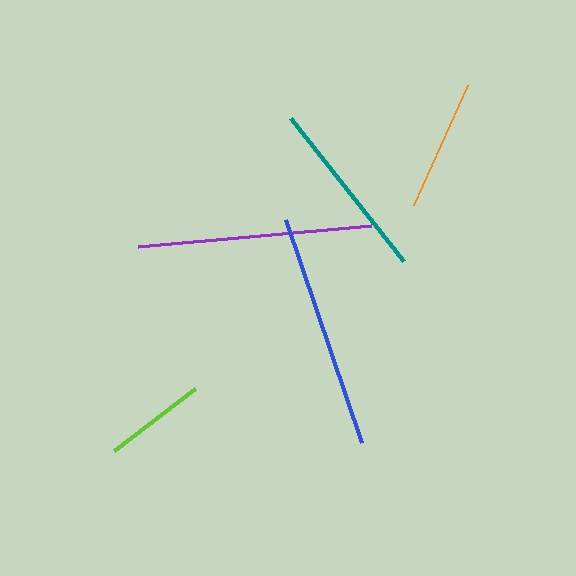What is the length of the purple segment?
The purple segment is approximately 234 pixels long.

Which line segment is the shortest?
The lime line is the shortest at approximately 101 pixels.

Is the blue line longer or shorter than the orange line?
The blue line is longer than the orange line.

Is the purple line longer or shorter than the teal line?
The purple line is longer than the teal line.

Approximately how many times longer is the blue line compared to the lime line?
The blue line is approximately 2.3 times the length of the lime line.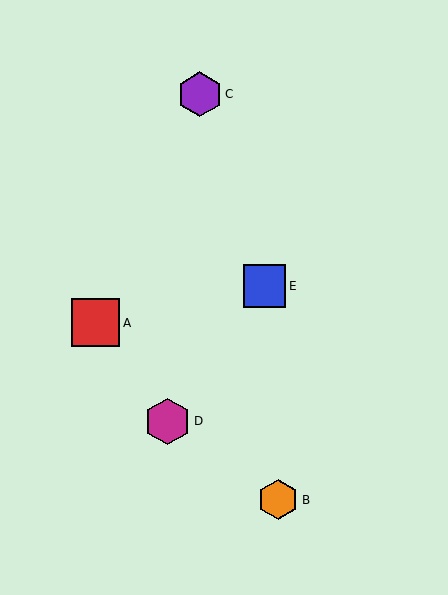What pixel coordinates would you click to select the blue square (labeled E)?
Click at (265, 286) to select the blue square E.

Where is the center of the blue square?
The center of the blue square is at (265, 286).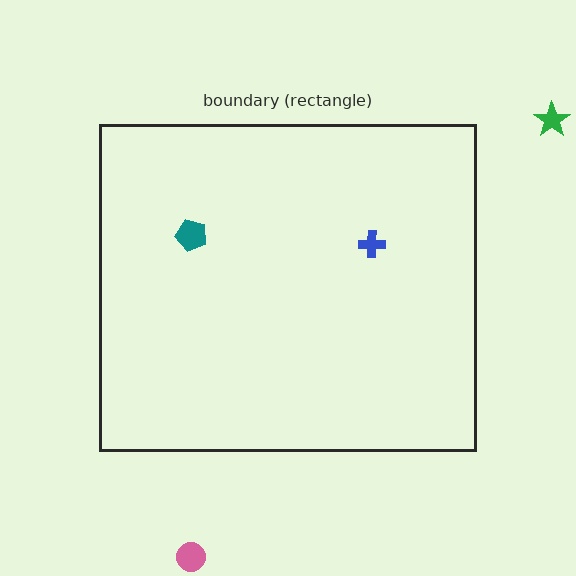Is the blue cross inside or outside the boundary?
Inside.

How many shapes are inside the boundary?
2 inside, 2 outside.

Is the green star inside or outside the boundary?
Outside.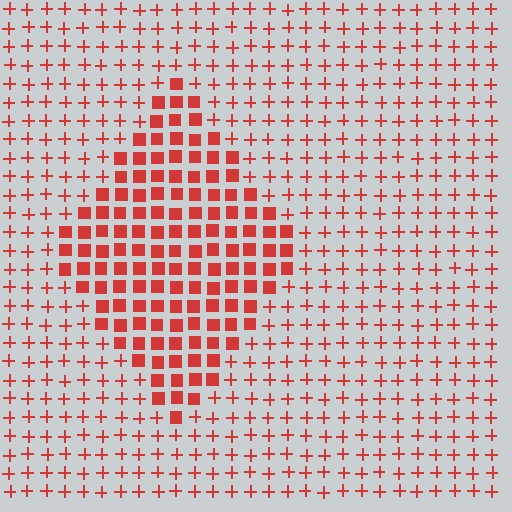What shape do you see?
I see a diamond.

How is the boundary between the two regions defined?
The boundary is defined by a change in element shape: squares inside vs. plus signs outside. All elements share the same color and spacing.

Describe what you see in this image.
The image is filled with small red elements arranged in a uniform grid. A diamond-shaped region contains squares, while the surrounding area contains plus signs. The boundary is defined purely by the change in element shape.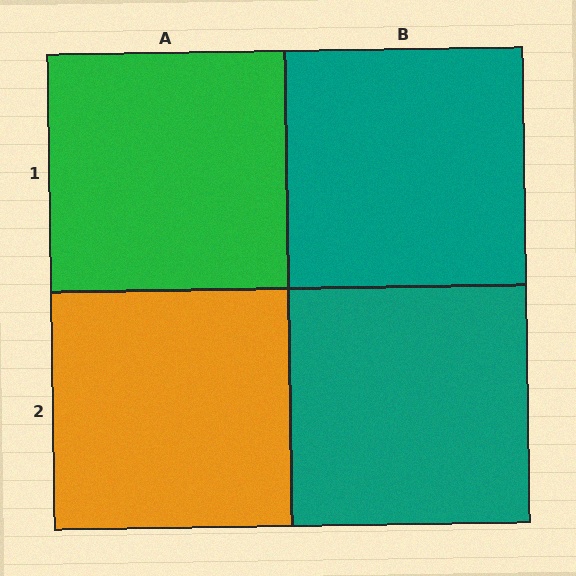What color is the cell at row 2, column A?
Orange.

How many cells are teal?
2 cells are teal.